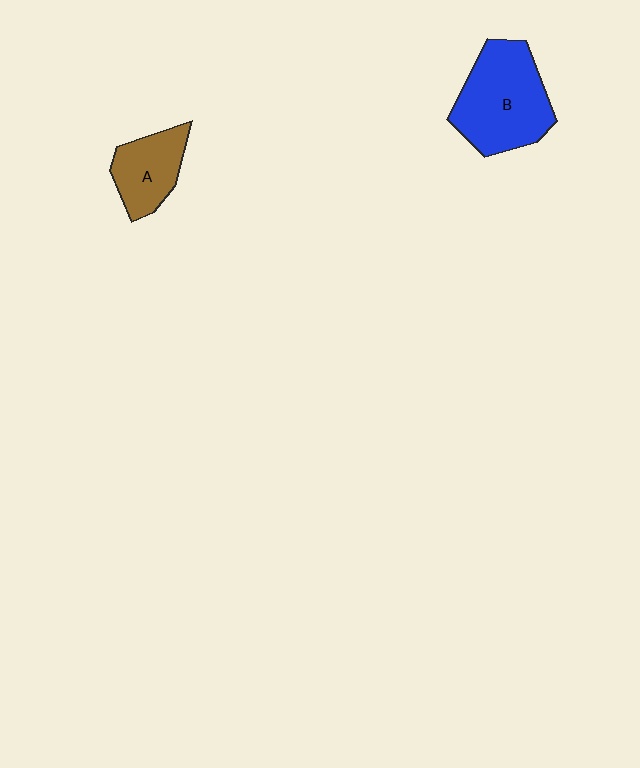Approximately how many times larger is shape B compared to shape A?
Approximately 1.8 times.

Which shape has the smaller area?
Shape A (brown).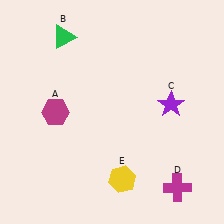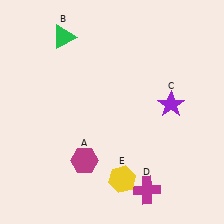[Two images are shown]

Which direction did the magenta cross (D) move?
The magenta cross (D) moved left.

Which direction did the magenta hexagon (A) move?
The magenta hexagon (A) moved down.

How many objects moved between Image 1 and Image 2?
2 objects moved between the two images.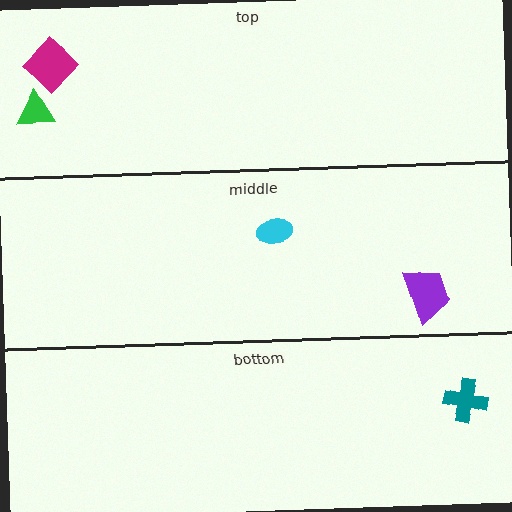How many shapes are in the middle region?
2.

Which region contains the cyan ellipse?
The middle region.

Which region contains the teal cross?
The bottom region.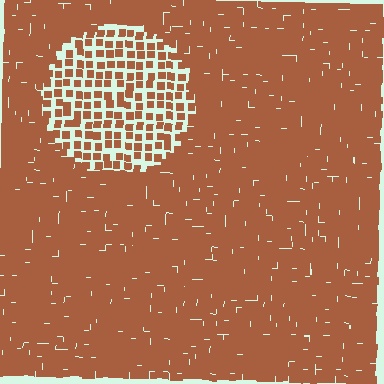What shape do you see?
I see a circle.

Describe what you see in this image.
The image contains small brown elements arranged at two different densities. A circle-shaped region is visible where the elements are less densely packed than the surrounding area.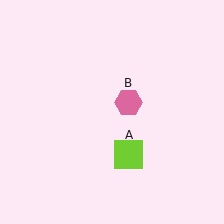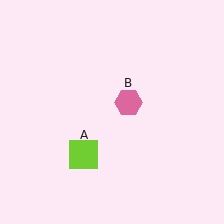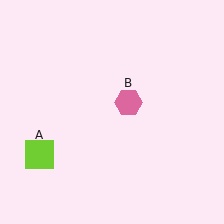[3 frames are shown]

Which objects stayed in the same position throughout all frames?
Pink hexagon (object B) remained stationary.